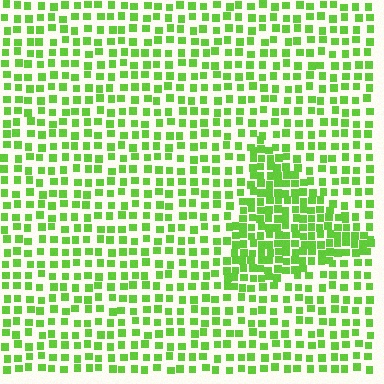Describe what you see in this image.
The image contains small lime elements arranged at two different densities. A triangle-shaped region is visible where the elements are more densely packed than the surrounding area.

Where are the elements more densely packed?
The elements are more densely packed inside the triangle boundary.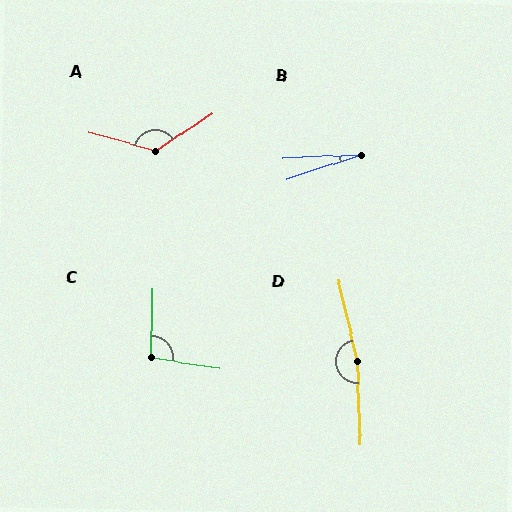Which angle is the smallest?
B, at approximately 16 degrees.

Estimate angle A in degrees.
Approximately 130 degrees.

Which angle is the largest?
D, at approximately 169 degrees.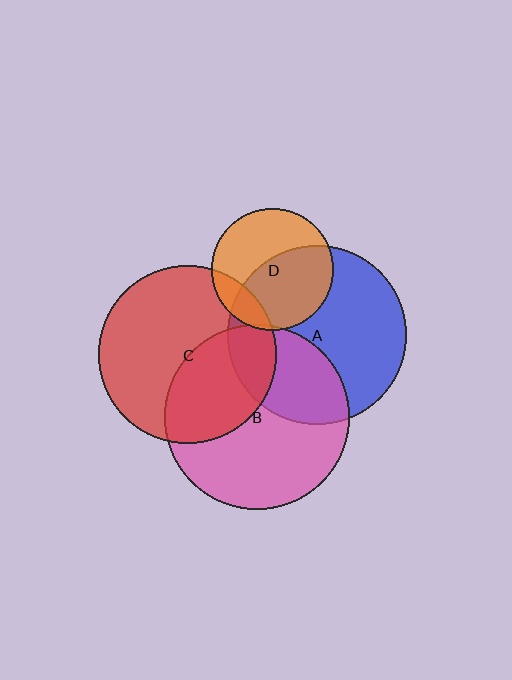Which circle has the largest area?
Circle B (pink).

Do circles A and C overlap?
Yes.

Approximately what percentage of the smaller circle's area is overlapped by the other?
Approximately 15%.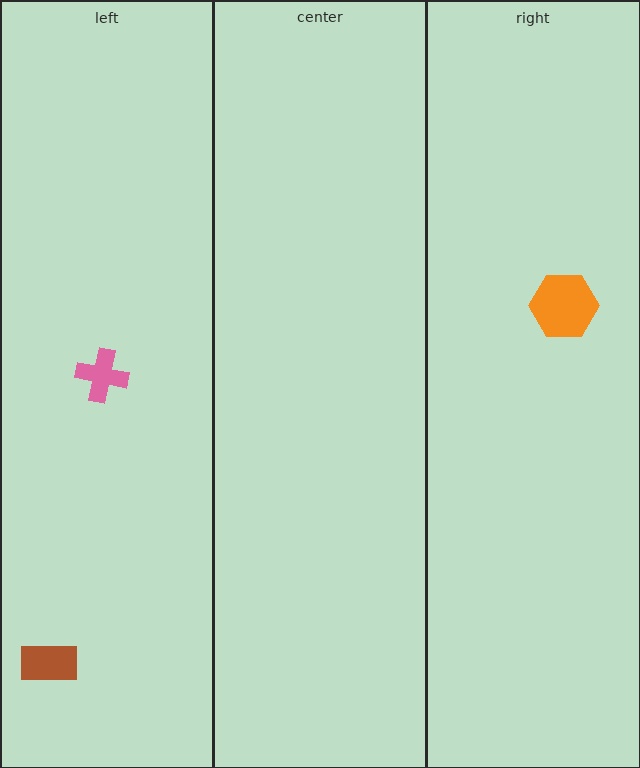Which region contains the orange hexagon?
The right region.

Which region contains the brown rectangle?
The left region.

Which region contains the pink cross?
The left region.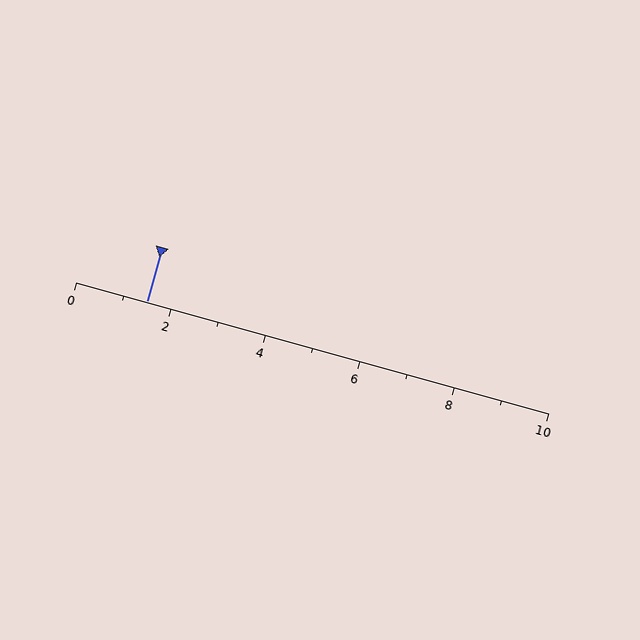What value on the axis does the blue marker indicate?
The marker indicates approximately 1.5.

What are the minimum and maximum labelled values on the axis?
The axis runs from 0 to 10.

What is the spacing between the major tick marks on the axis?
The major ticks are spaced 2 apart.